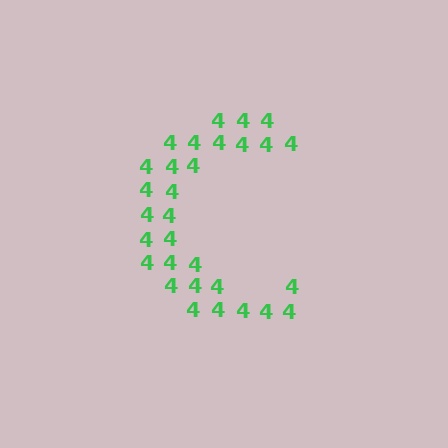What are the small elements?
The small elements are digit 4's.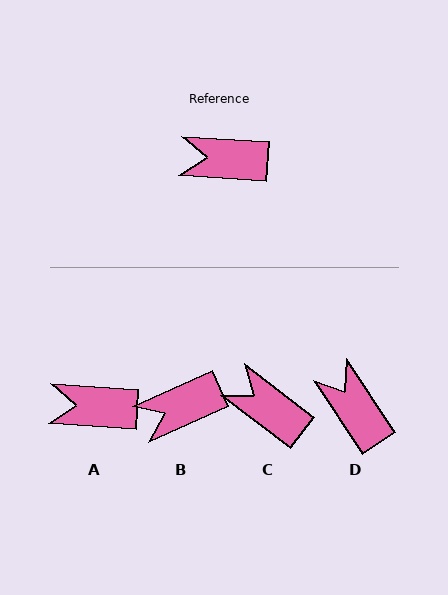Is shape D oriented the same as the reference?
No, it is off by about 53 degrees.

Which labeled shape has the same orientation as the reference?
A.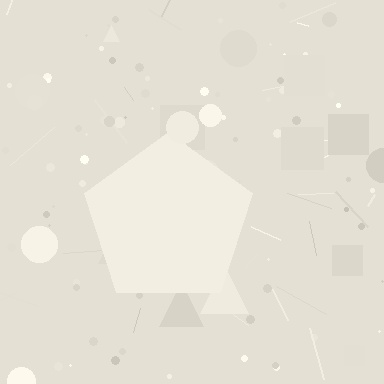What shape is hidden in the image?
A pentagon is hidden in the image.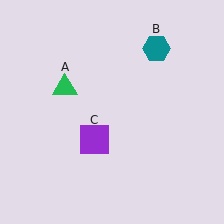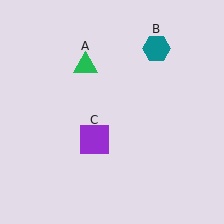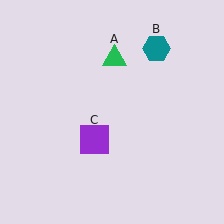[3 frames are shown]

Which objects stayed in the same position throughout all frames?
Teal hexagon (object B) and purple square (object C) remained stationary.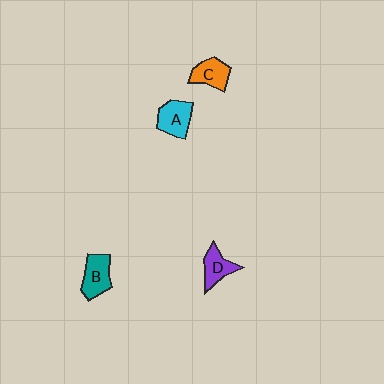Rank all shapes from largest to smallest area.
From largest to smallest: A (cyan), B (teal), C (orange), D (purple).